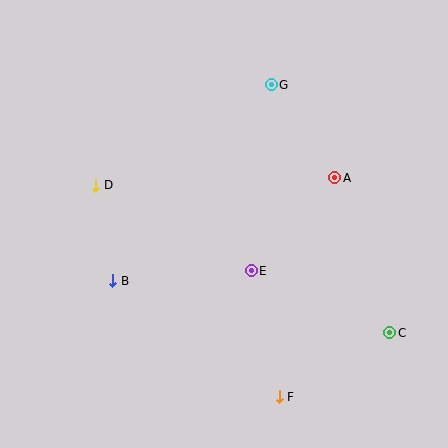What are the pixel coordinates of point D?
Point D is at (96, 185).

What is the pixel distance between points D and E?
The distance between D and E is 178 pixels.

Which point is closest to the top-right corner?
Point G is closest to the top-right corner.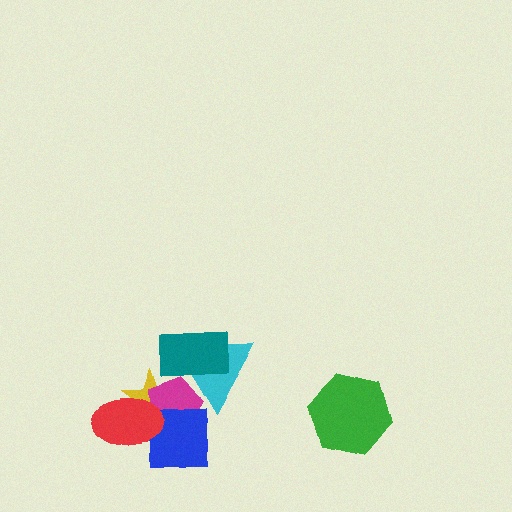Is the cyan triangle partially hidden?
Yes, it is partially covered by another shape.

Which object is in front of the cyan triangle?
The teal rectangle is in front of the cyan triangle.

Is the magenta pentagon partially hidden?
Yes, it is partially covered by another shape.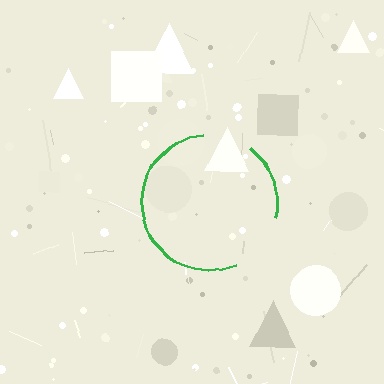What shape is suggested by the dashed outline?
The dashed outline suggests a circle.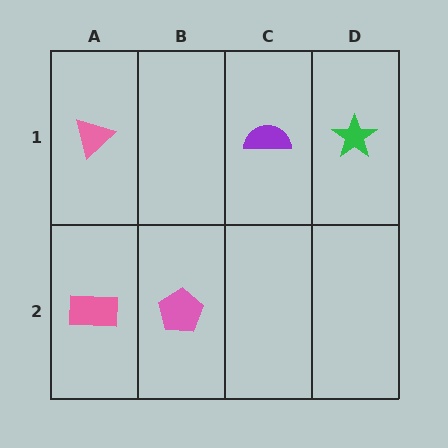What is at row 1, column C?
A purple semicircle.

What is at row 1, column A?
A pink triangle.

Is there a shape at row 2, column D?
No, that cell is empty.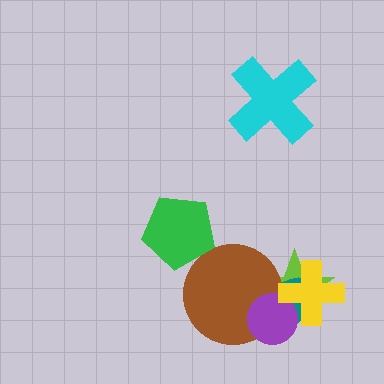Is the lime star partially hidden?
Yes, it is partially covered by another shape.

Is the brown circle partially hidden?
Yes, it is partially covered by another shape.